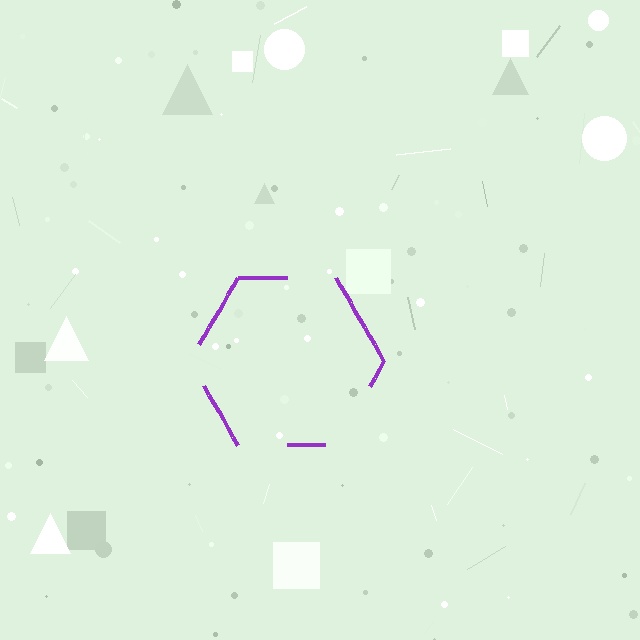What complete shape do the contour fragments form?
The contour fragments form a hexagon.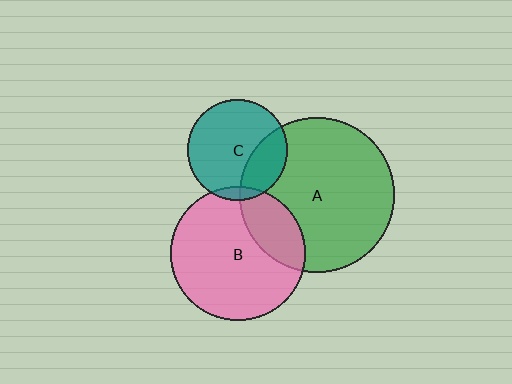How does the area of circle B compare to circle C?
Approximately 1.8 times.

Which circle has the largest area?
Circle A (green).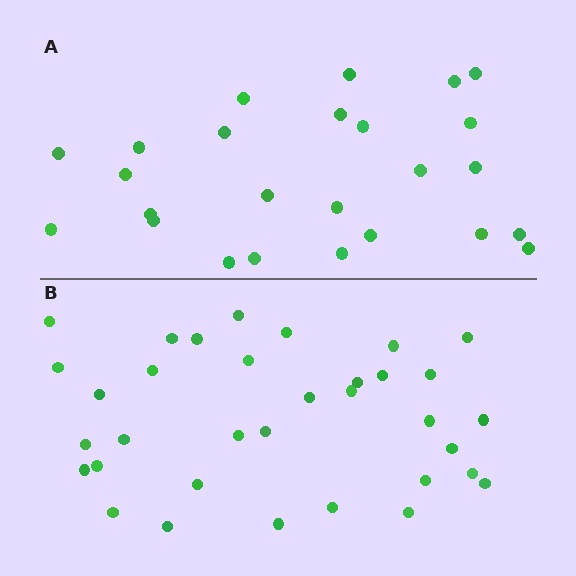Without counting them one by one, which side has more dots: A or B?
Region B (the bottom region) has more dots.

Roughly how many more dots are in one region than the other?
Region B has roughly 8 or so more dots than region A.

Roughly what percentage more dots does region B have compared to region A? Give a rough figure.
About 35% more.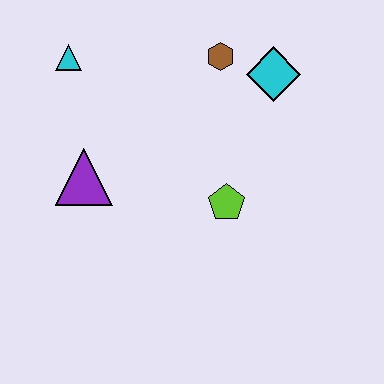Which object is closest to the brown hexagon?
The cyan diamond is closest to the brown hexagon.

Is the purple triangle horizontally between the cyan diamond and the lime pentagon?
No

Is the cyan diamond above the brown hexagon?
No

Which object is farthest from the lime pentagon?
The cyan triangle is farthest from the lime pentagon.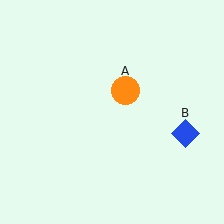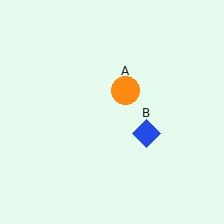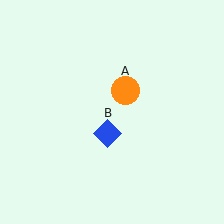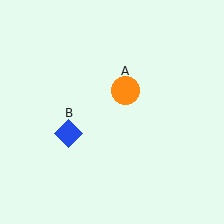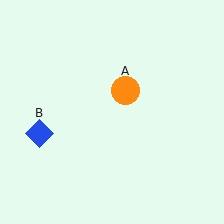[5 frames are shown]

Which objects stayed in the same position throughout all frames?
Orange circle (object A) remained stationary.